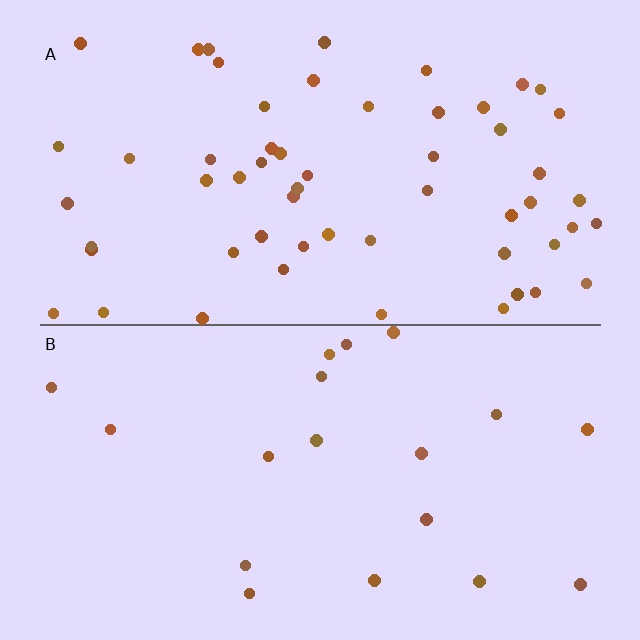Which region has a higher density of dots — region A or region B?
A (the top).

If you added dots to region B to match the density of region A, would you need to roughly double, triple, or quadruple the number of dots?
Approximately triple.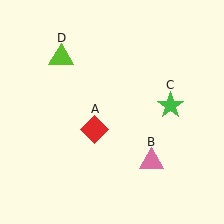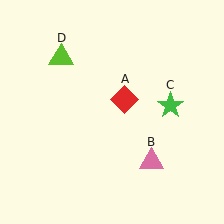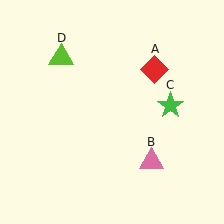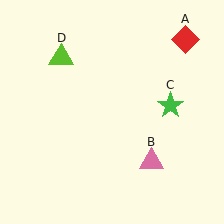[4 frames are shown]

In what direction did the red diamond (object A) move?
The red diamond (object A) moved up and to the right.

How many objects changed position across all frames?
1 object changed position: red diamond (object A).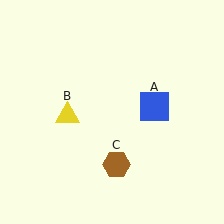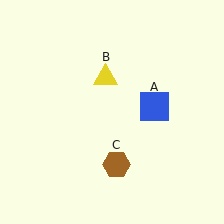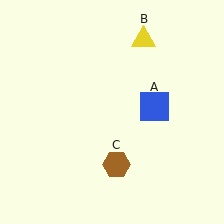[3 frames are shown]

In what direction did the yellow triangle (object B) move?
The yellow triangle (object B) moved up and to the right.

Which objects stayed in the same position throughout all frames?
Blue square (object A) and brown hexagon (object C) remained stationary.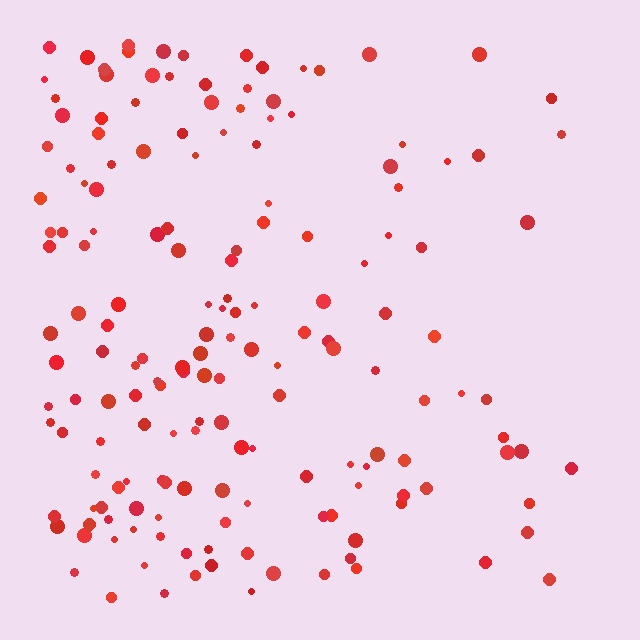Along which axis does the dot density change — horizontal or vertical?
Horizontal.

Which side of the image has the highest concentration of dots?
The left.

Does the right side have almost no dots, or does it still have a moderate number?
Still a moderate number, just noticeably fewer than the left.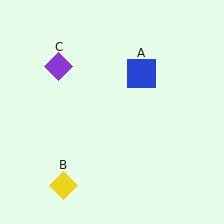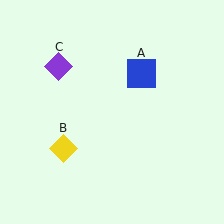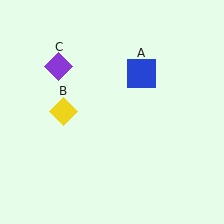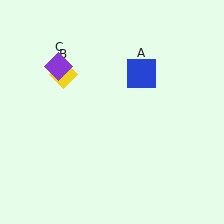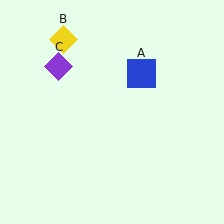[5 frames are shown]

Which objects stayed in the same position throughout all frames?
Blue square (object A) and purple diamond (object C) remained stationary.